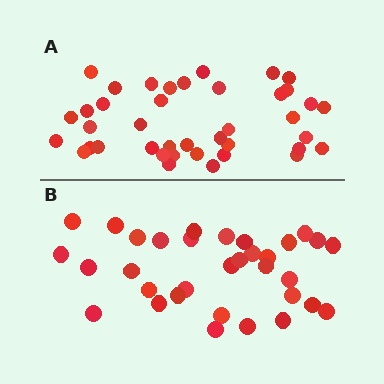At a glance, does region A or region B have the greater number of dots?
Region A (the top region) has more dots.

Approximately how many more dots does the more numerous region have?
Region A has roughly 8 or so more dots than region B.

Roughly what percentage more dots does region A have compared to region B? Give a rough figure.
About 20% more.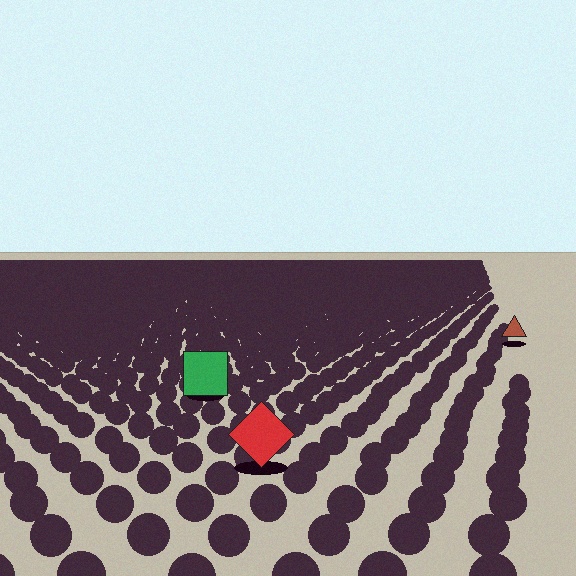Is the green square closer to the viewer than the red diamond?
No. The red diamond is closer — you can tell from the texture gradient: the ground texture is coarser near it.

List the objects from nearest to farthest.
From nearest to farthest: the red diamond, the green square, the brown triangle.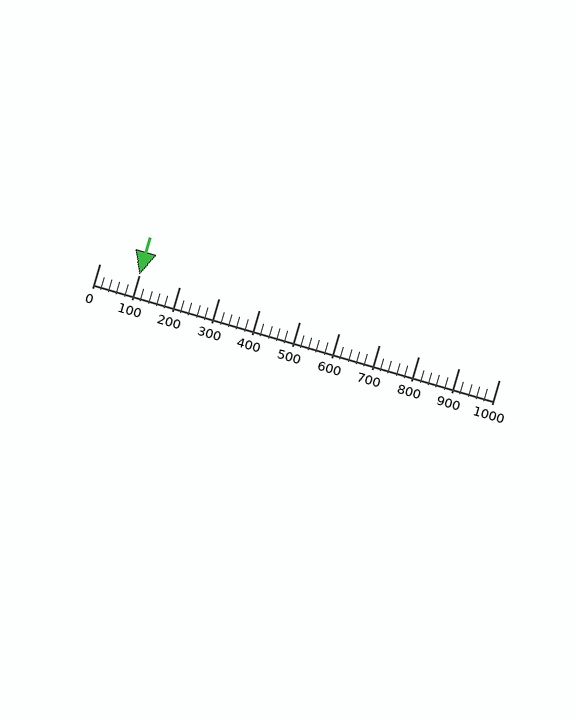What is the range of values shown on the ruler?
The ruler shows values from 0 to 1000.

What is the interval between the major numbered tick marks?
The major tick marks are spaced 100 units apart.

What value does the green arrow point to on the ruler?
The green arrow points to approximately 100.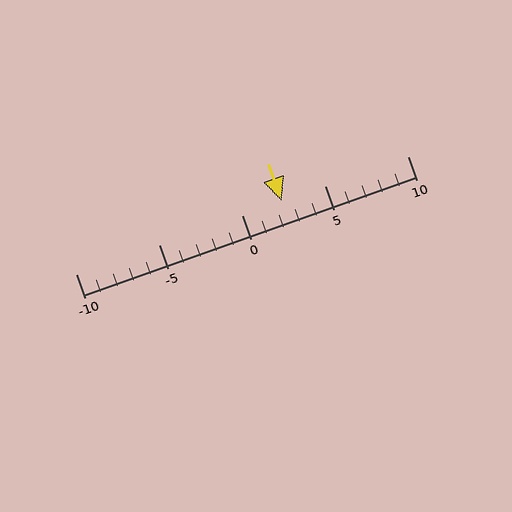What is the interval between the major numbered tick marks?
The major tick marks are spaced 5 units apart.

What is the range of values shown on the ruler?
The ruler shows values from -10 to 10.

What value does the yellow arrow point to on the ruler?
The yellow arrow points to approximately 2.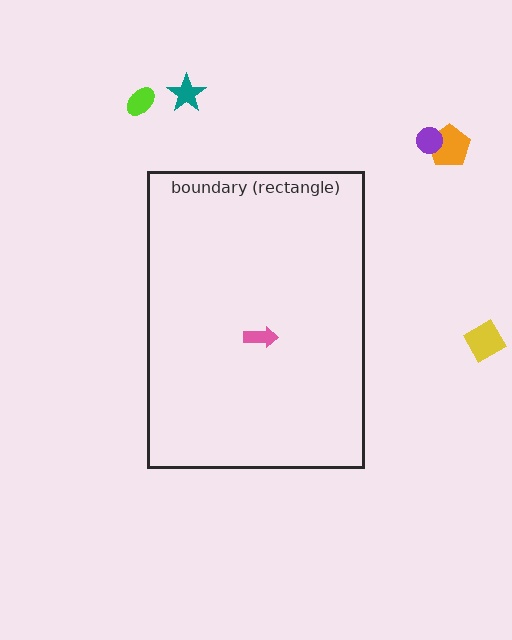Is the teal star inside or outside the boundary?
Outside.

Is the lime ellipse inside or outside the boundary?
Outside.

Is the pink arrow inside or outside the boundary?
Inside.